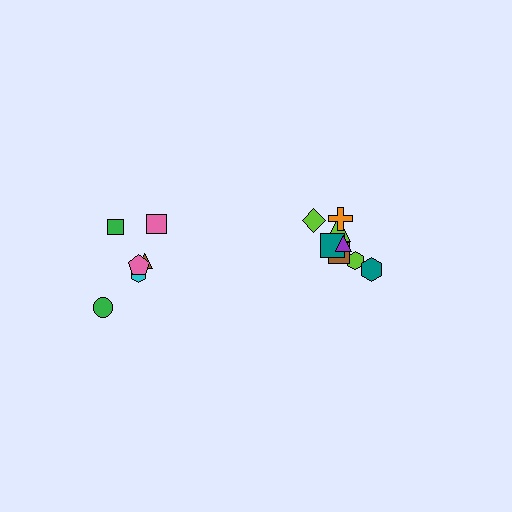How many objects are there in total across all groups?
There are 14 objects.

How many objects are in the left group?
There are 6 objects.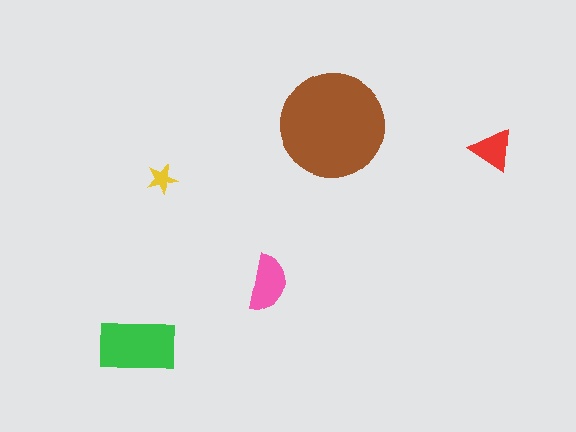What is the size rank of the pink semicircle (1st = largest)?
3rd.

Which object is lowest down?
The green rectangle is bottommost.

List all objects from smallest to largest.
The yellow star, the red triangle, the pink semicircle, the green rectangle, the brown circle.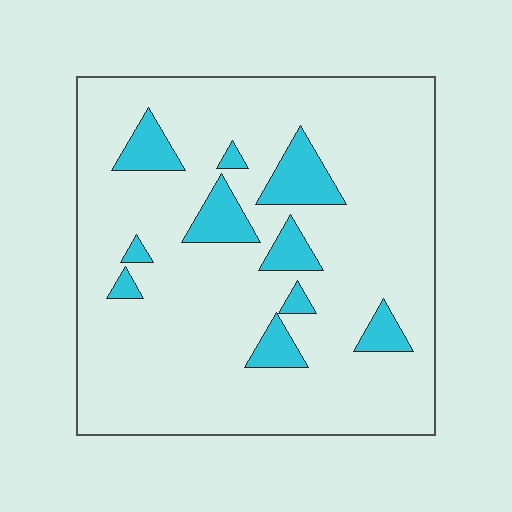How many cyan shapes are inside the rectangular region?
10.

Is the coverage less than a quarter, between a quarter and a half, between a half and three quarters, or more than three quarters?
Less than a quarter.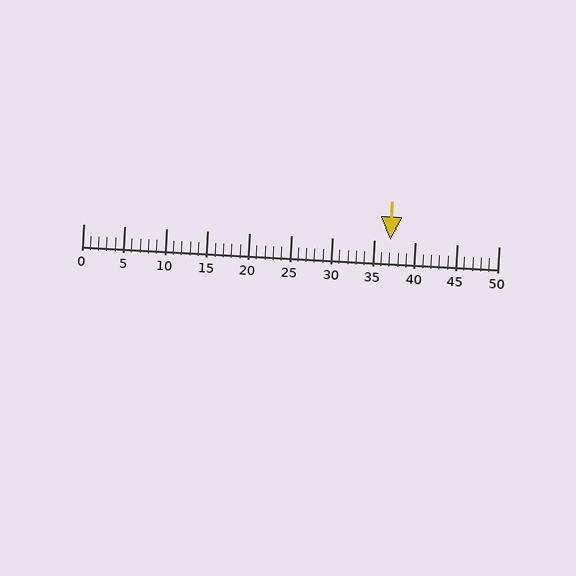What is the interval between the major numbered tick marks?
The major tick marks are spaced 5 units apart.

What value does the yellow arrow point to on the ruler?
The yellow arrow points to approximately 37.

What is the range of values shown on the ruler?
The ruler shows values from 0 to 50.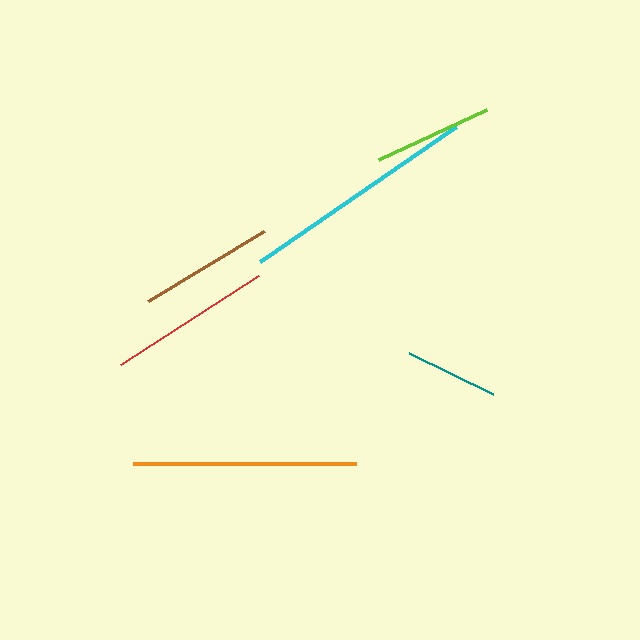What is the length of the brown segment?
The brown segment is approximately 135 pixels long.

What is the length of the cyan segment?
The cyan segment is approximately 239 pixels long.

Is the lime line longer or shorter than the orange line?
The orange line is longer than the lime line.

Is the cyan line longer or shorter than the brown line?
The cyan line is longer than the brown line.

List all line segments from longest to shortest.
From longest to shortest: cyan, orange, red, brown, lime, teal.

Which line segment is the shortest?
The teal line is the shortest at approximately 94 pixels.